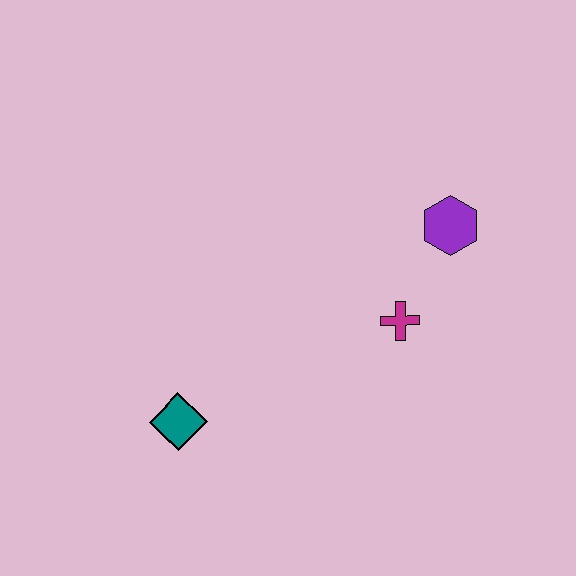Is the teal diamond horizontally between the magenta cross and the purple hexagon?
No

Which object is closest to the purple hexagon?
The magenta cross is closest to the purple hexagon.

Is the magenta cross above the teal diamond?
Yes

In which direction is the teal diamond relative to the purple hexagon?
The teal diamond is to the left of the purple hexagon.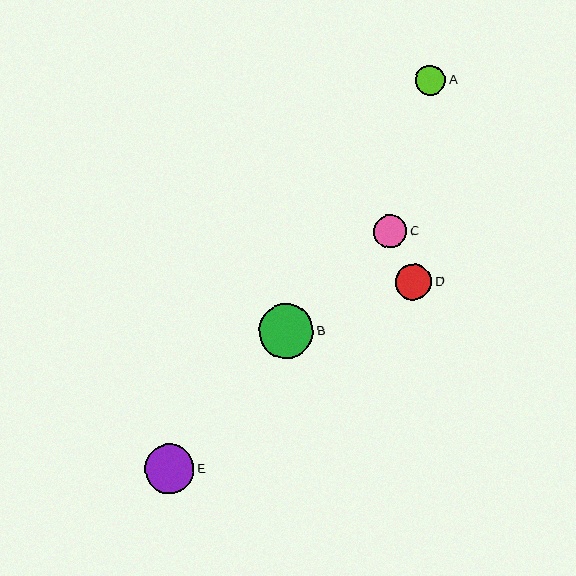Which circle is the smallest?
Circle A is the smallest with a size of approximately 31 pixels.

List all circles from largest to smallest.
From largest to smallest: B, E, D, C, A.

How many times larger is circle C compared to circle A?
Circle C is approximately 1.1 times the size of circle A.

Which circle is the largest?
Circle B is the largest with a size of approximately 54 pixels.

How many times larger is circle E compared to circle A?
Circle E is approximately 1.6 times the size of circle A.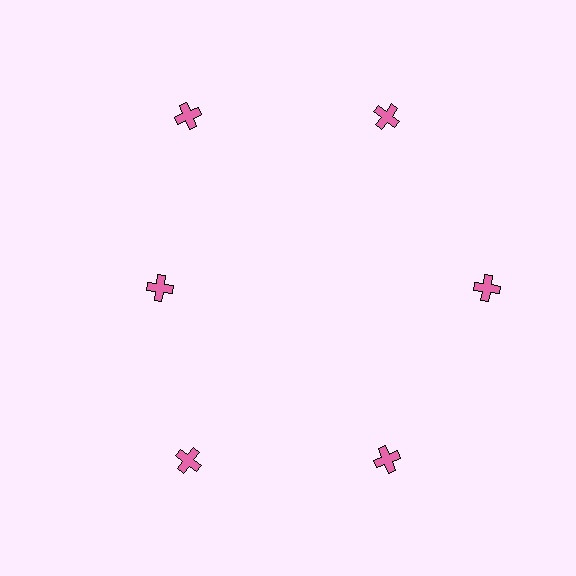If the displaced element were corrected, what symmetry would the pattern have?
It would have 6-fold rotational symmetry — the pattern would map onto itself every 60 degrees.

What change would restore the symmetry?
The symmetry would be restored by moving it outward, back onto the ring so that all 6 crosses sit at equal angles and equal distance from the center.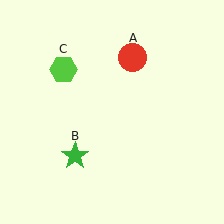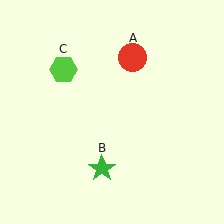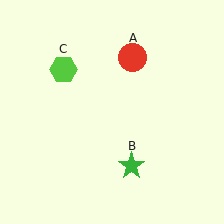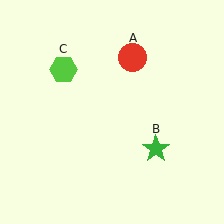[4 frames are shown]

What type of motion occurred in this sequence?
The green star (object B) rotated counterclockwise around the center of the scene.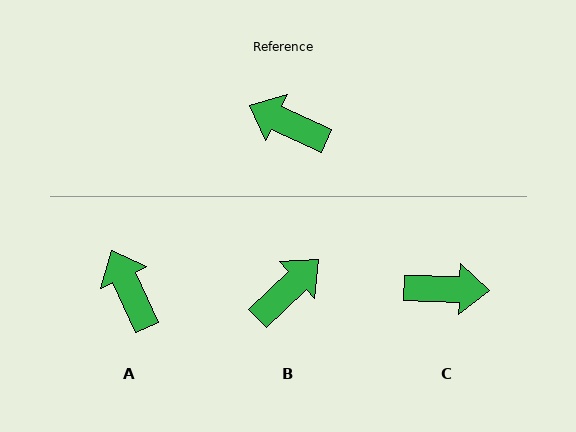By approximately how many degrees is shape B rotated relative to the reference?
Approximately 111 degrees clockwise.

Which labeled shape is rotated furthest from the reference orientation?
C, about 157 degrees away.